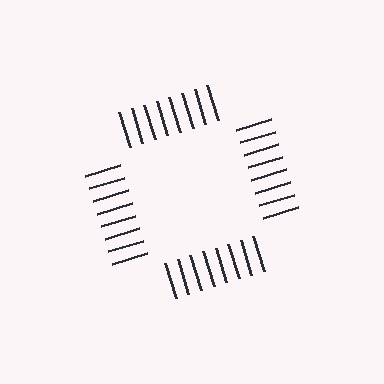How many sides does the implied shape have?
4 sides — the line-ends trace a square.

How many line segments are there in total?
32 — 8 along each of the 4 edges.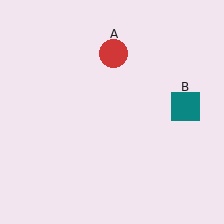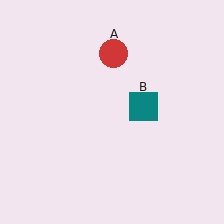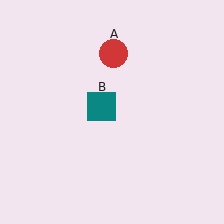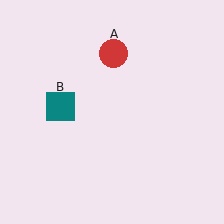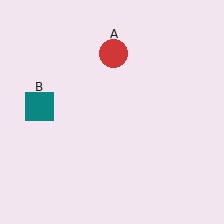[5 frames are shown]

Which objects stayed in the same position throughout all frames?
Red circle (object A) remained stationary.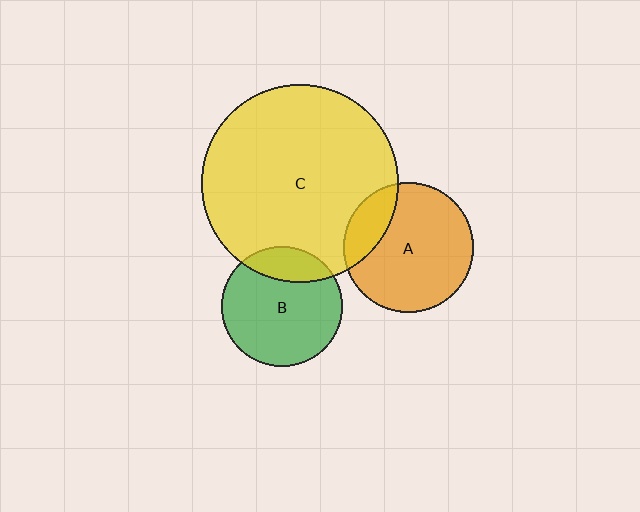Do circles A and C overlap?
Yes.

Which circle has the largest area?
Circle C (yellow).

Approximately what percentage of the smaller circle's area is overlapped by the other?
Approximately 20%.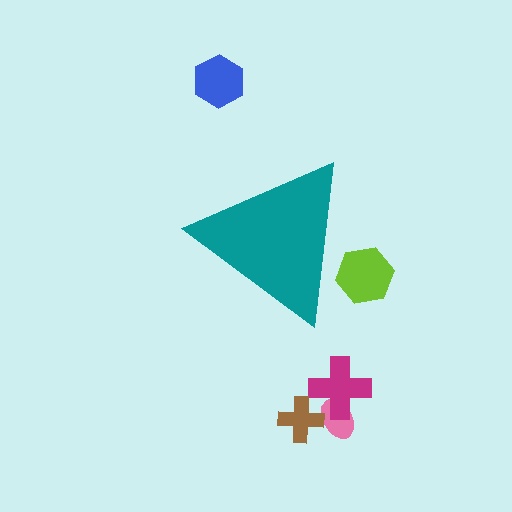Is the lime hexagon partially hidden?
Yes, the lime hexagon is partially hidden behind the teal triangle.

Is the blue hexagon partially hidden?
No, the blue hexagon is fully visible.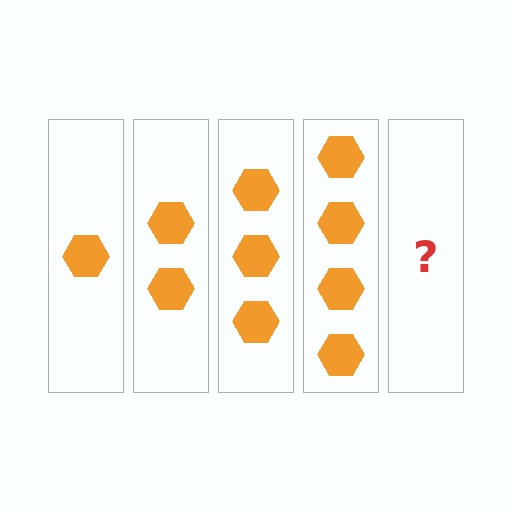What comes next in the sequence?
The next element should be 5 hexagons.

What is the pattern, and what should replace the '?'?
The pattern is that each step adds one more hexagon. The '?' should be 5 hexagons.